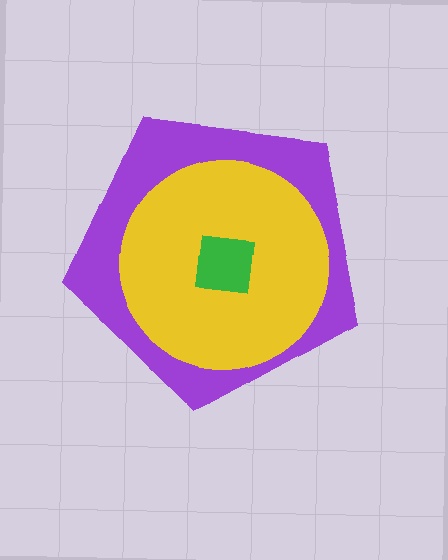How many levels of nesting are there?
3.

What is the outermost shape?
The purple pentagon.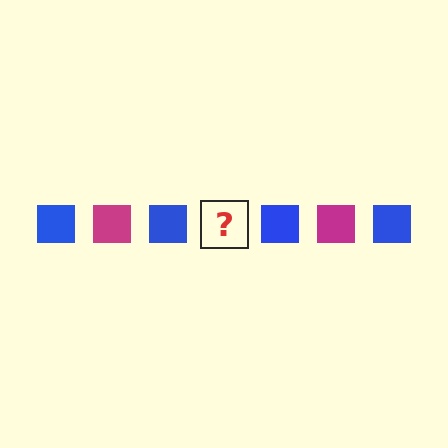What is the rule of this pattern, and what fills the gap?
The rule is that the pattern cycles through blue, magenta squares. The gap should be filled with a magenta square.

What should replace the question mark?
The question mark should be replaced with a magenta square.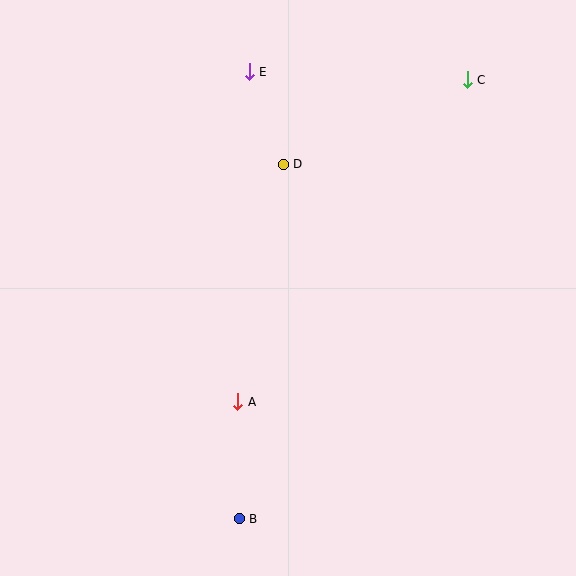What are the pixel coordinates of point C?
Point C is at (467, 80).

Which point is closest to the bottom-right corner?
Point B is closest to the bottom-right corner.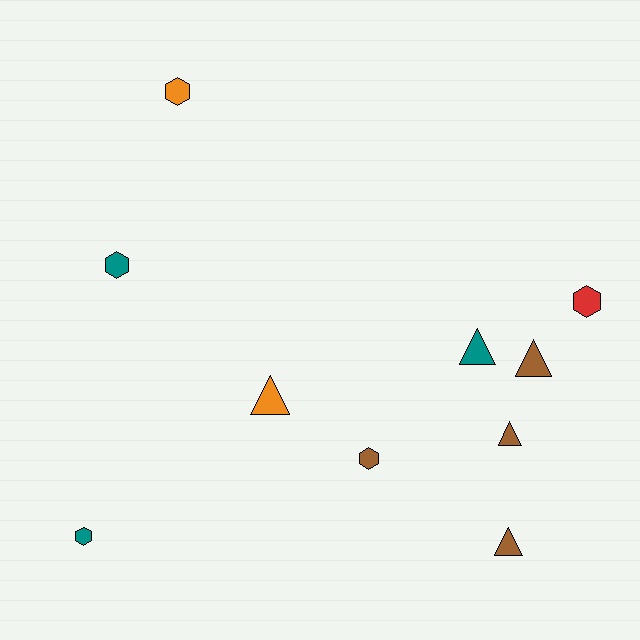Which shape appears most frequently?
Triangle, with 5 objects.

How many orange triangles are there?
There is 1 orange triangle.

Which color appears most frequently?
Brown, with 4 objects.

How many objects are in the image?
There are 10 objects.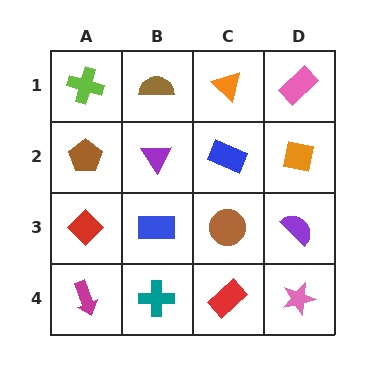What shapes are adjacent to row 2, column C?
An orange triangle (row 1, column C), a brown circle (row 3, column C), a purple triangle (row 2, column B), an orange square (row 2, column D).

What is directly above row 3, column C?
A blue rectangle.